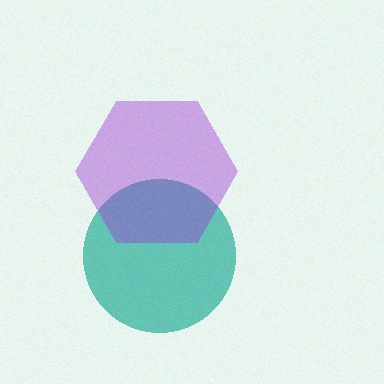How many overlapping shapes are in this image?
There are 2 overlapping shapes in the image.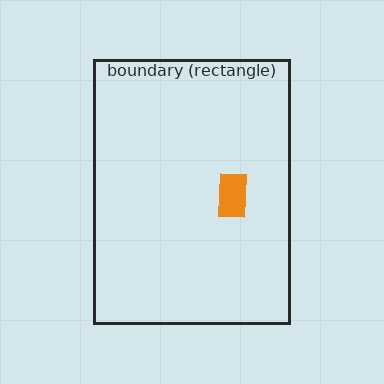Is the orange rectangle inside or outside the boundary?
Inside.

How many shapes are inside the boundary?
1 inside, 0 outside.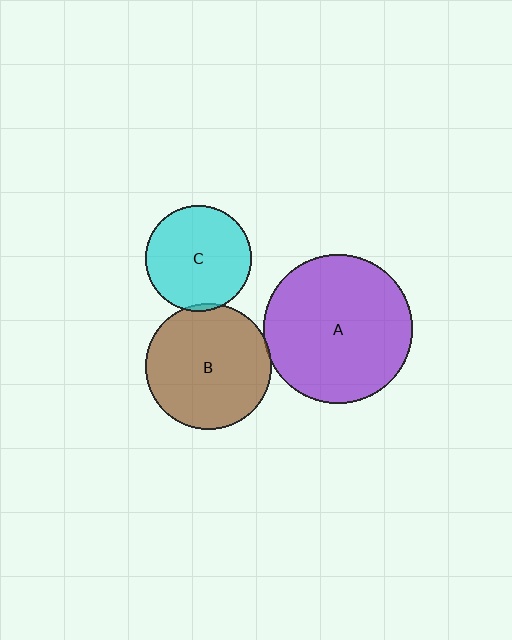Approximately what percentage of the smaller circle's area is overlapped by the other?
Approximately 5%.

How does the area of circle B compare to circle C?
Approximately 1.4 times.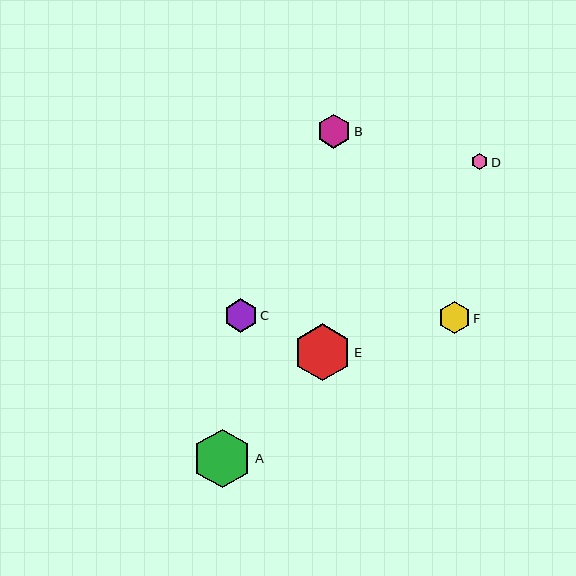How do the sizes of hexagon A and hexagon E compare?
Hexagon A and hexagon E are approximately the same size.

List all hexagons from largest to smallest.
From largest to smallest: A, E, B, C, F, D.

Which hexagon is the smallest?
Hexagon D is the smallest with a size of approximately 17 pixels.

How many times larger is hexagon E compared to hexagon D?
Hexagon E is approximately 3.4 times the size of hexagon D.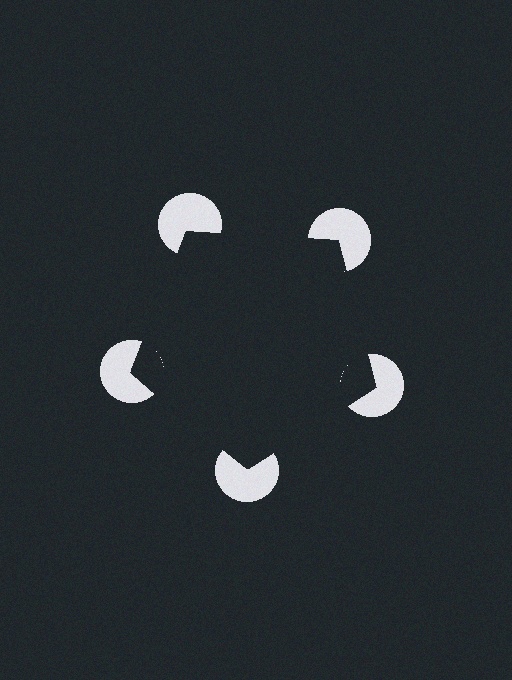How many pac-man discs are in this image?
There are 5 — one at each vertex of the illusory pentagon.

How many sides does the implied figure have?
5 sides.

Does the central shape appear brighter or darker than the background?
It typically appears slightly darker than the background, even though no actual brightness change is drawn.